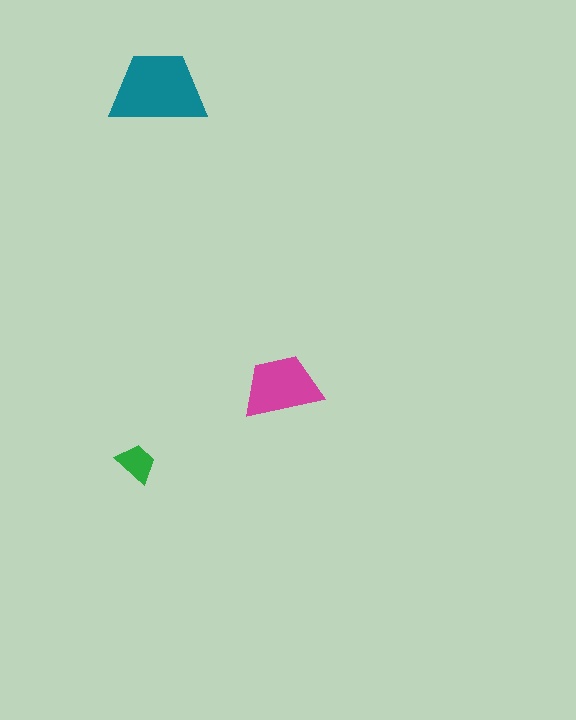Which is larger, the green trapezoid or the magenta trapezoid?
The magenta one.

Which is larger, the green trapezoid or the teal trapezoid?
The teal one.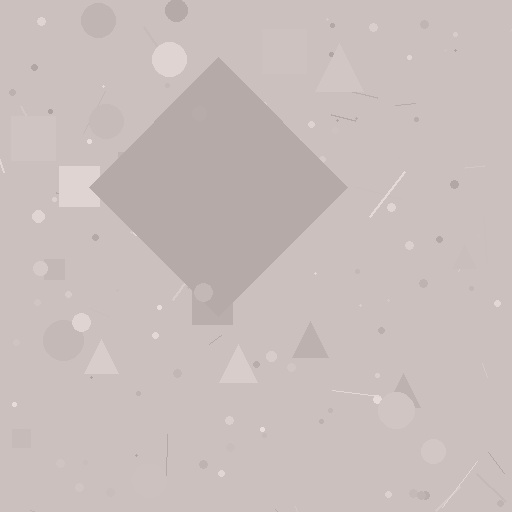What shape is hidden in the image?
A diamond is hidden in the image.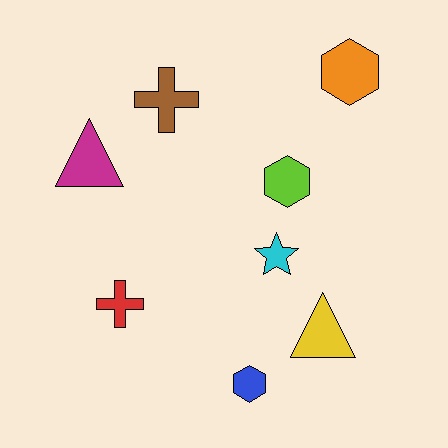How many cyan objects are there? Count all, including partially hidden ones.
There is 1 cyan object.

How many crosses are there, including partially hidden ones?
There are 2 crosses.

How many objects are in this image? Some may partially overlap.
There are 8 objects.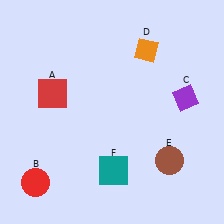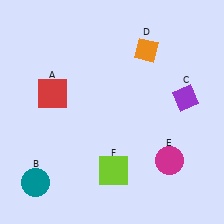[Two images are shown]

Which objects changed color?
B changed from red to teal. E changed from brown to magenta. F changed from teal to lime.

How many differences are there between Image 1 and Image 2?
There are 3 differences between the two images.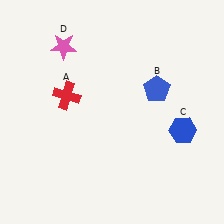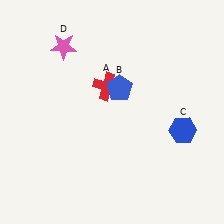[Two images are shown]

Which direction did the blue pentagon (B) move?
The blue pentagon (B) moved left.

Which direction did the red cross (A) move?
The red cross (A) moved right.